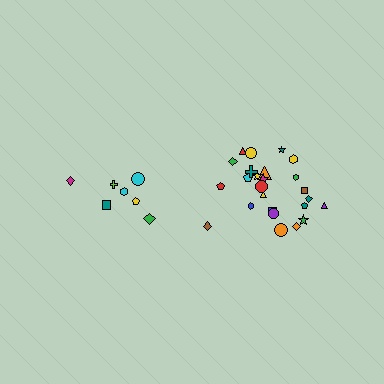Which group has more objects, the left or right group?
The right group.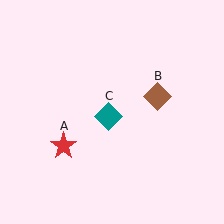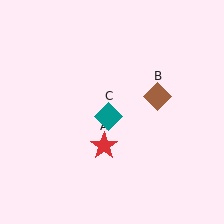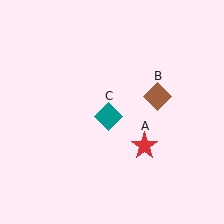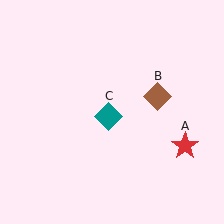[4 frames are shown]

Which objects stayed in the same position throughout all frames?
Brown diamond (object B) and teal diamond (object C) remained stationary.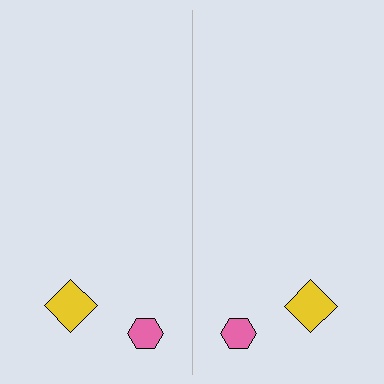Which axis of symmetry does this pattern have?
The pattern has a vertical axis of symmetry running through the center of the image.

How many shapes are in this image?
There are 4 shapes in this image.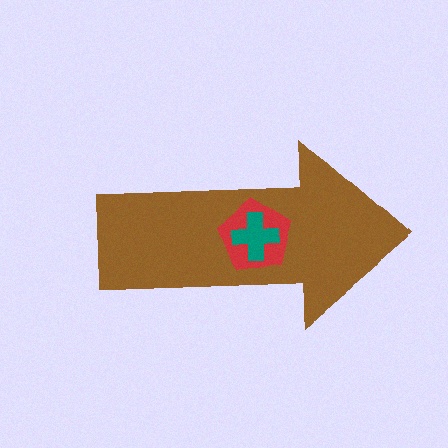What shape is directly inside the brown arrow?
The red pentagon.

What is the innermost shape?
The teal cross.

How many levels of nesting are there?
3.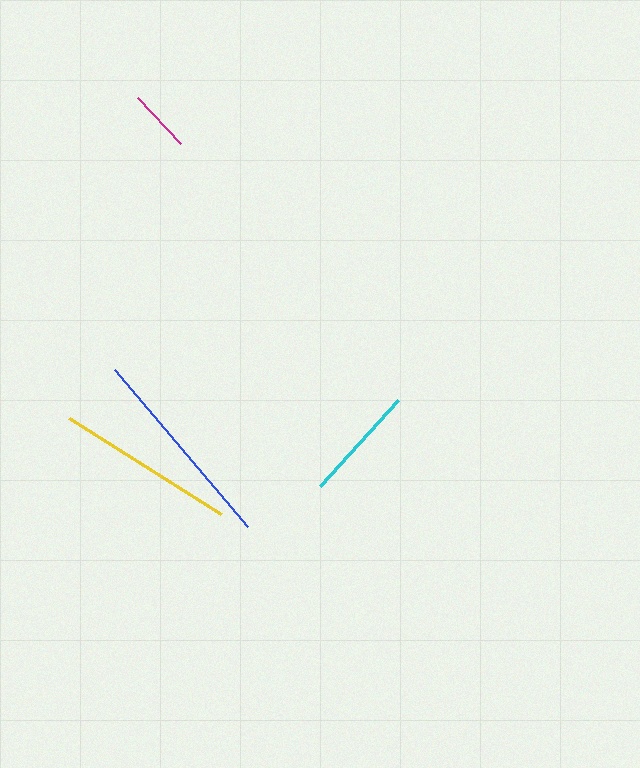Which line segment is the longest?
The blue line is the longest at approximately 205 pixels.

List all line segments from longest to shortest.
From longest to shortest: blue, yellow, cyan, magenta.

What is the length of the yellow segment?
The yellow segment is approximately 180 pixels long.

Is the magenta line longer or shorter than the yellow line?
The yellow line is longer than the magenta line.